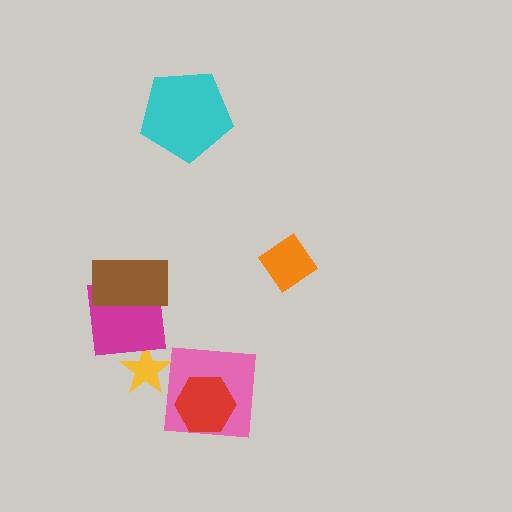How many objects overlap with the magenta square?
2 objects overlap with the magenta square.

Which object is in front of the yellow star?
The magenta square is in front of the yellow star.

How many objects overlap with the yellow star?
1 object overlaps with the yellow star.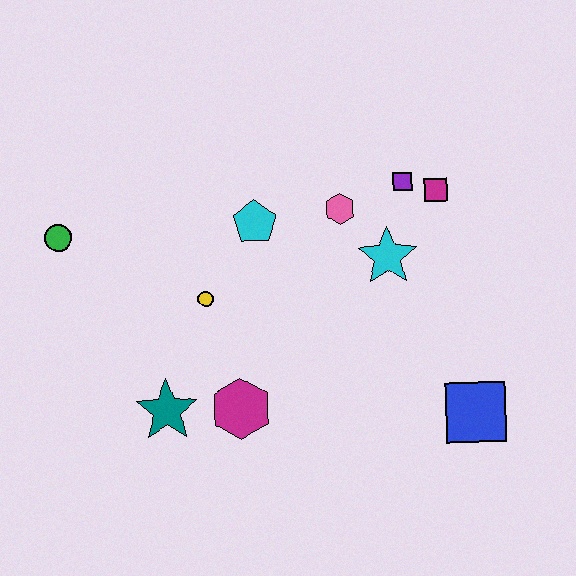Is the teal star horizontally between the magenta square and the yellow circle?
No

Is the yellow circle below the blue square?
No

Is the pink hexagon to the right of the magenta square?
No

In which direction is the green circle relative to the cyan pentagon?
The green circle is to the left of the cyan pentagon.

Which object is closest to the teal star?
The magenta hexagon is closest to the teal star.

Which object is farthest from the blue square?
The green circle is farthest from the blue square.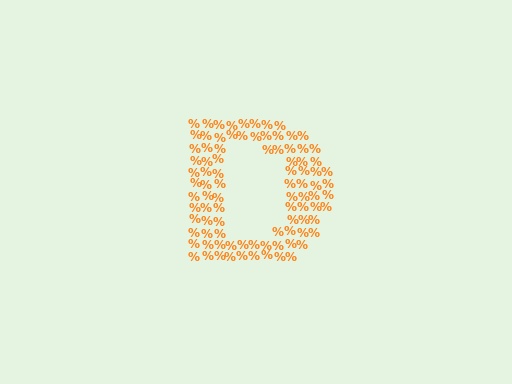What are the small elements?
The small elements are percent signs.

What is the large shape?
The large shape is the letter D.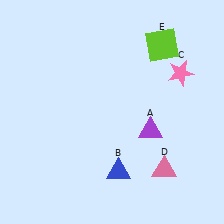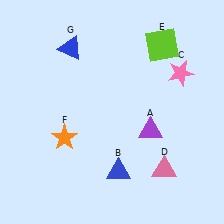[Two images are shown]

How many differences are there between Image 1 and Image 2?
There are 2 differences between the two images.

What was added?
An orange star (F), a blue triangle (G) were added in Image 2.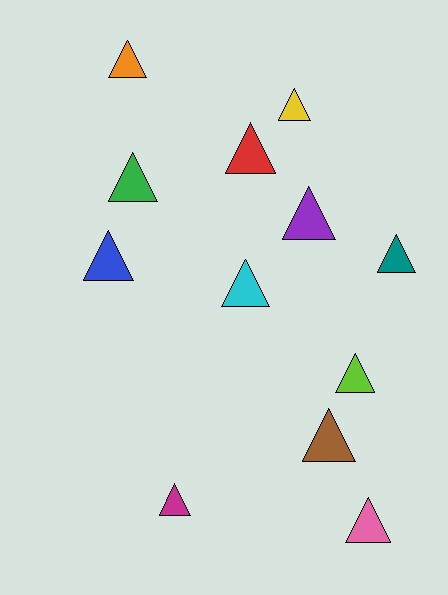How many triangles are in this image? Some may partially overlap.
There are 12 triangles.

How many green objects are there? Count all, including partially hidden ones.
There is 1 green object.